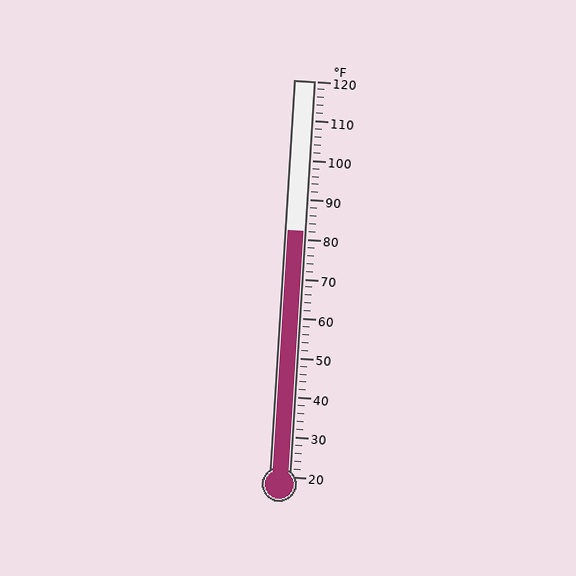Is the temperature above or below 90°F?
The temperature is below 90°F.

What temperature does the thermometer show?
The thermometer shows approximately 82°F.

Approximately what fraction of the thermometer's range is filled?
The thermometer is filled to approximately 60% of its range.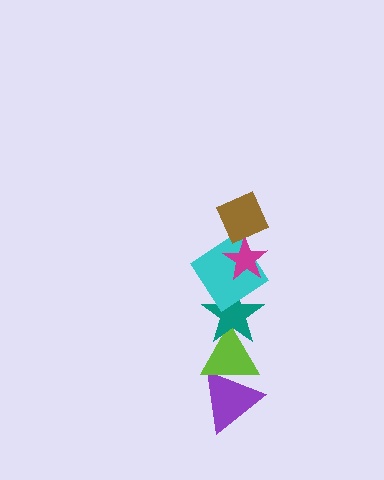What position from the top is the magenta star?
The magenta star is 2nd from the top.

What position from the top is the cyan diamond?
The cyan diamond is 3rd from the top.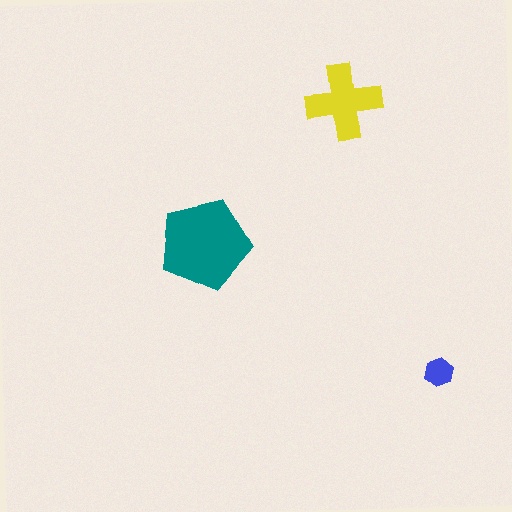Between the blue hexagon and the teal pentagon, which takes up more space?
The teal pentagon.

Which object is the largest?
The teal pentagon.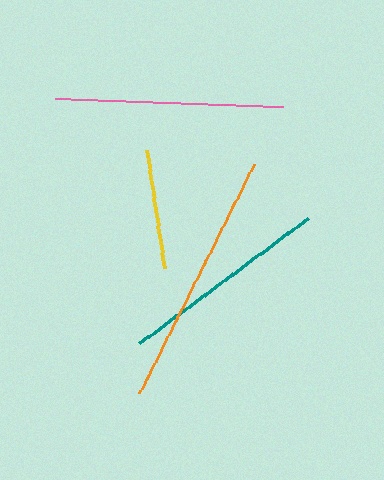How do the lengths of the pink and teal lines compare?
The pink and teal lines are approximately the same length.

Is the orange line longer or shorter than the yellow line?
The orange line is longer than the yellow line.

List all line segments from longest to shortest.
From longest to shortest: orange, pink, teal, yellow.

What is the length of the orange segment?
The orange segment is approximately 257 pixels long.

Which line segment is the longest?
The orange line is the longest at approximately 257 pixels.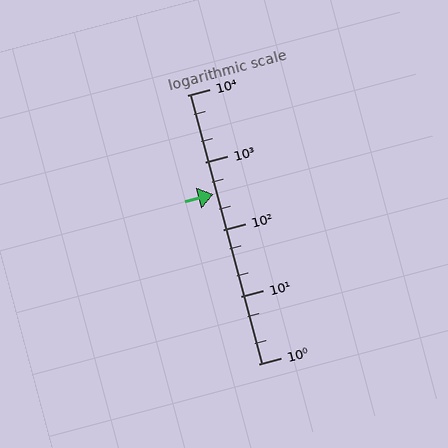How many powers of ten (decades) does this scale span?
The scale spans 4 decades, from 1 to 10000.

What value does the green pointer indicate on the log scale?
The pointer indicates approximately 340.